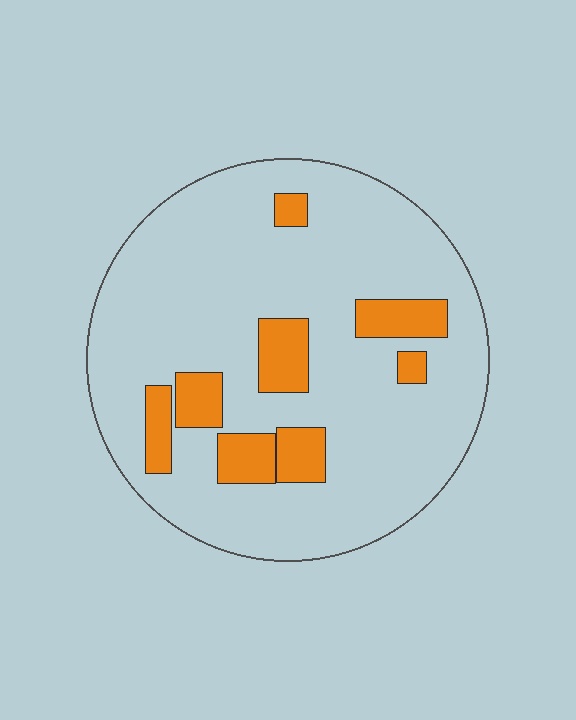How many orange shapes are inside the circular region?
8.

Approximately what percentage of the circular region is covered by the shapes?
Approximately 15%.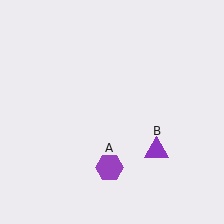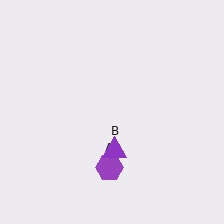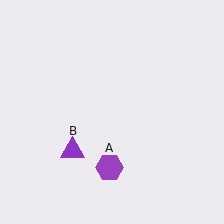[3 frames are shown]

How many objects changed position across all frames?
1 object changed position: purple triangle (object B).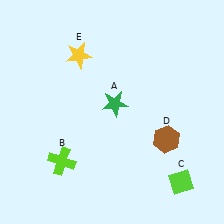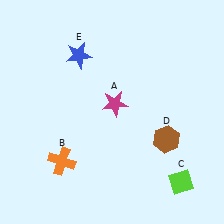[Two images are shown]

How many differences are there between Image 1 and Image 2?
There are 3 differences between the two images.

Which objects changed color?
A changed from green to magenta. B changed from lime to orange. E changed from yellow to blue.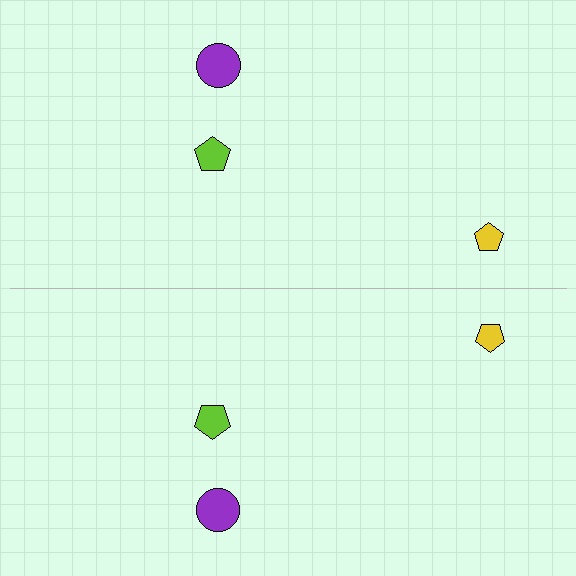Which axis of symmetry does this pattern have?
The pattern has a horizontal axis of symmetry running through the center of the image.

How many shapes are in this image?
There are 6 shapes in this image.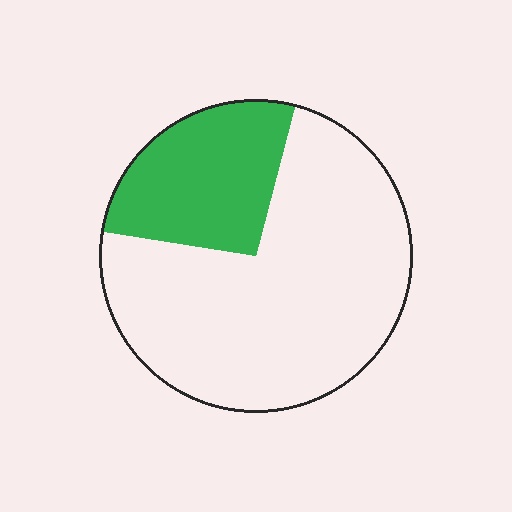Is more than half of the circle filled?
No.